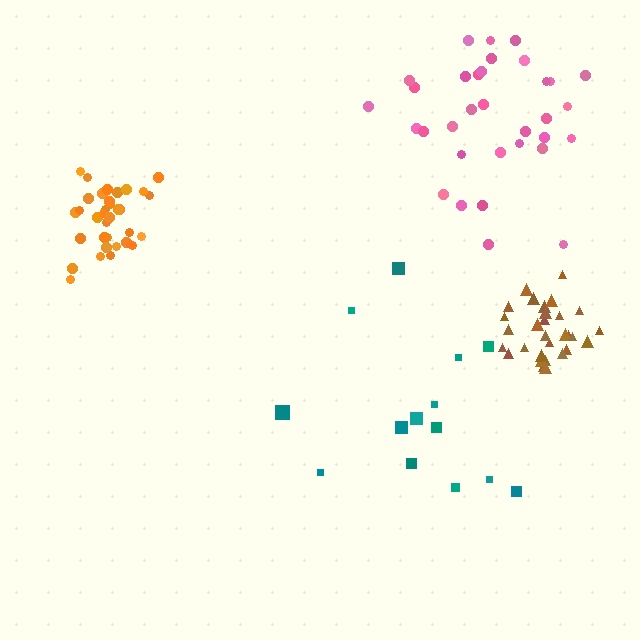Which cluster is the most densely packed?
Orange.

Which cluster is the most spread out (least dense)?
Teal.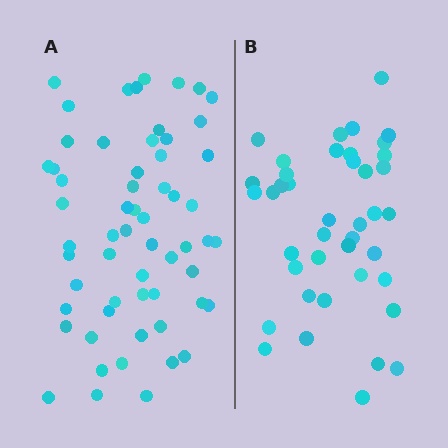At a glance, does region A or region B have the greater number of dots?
Region A (the left region) has more dots.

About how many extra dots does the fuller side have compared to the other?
Region A has approximately 20 more dots than region B.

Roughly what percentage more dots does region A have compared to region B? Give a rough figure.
About 45% more.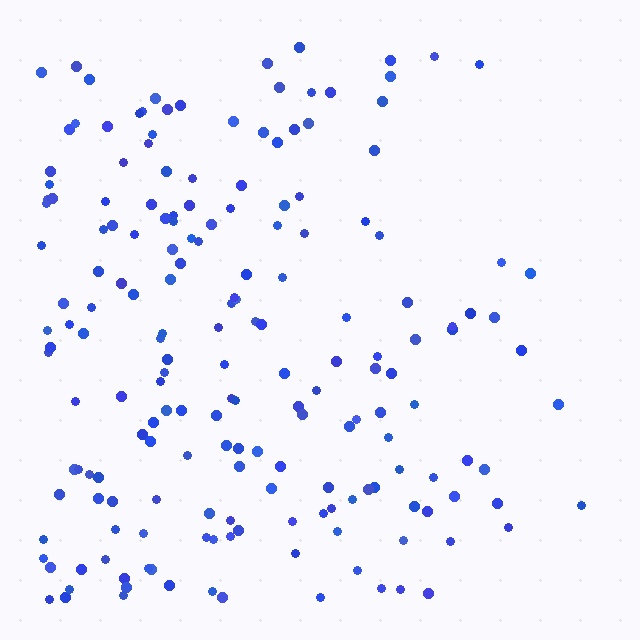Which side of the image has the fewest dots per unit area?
The right.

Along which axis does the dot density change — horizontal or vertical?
Horizontal.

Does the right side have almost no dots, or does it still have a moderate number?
Still a moderate number, just noticeably fewer than the left.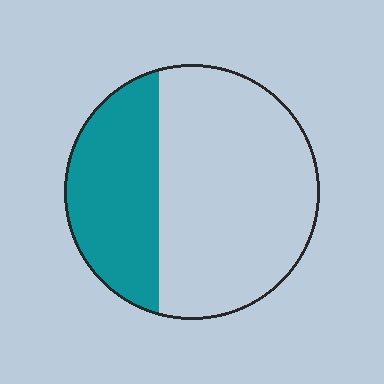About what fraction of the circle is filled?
About one third (1/3).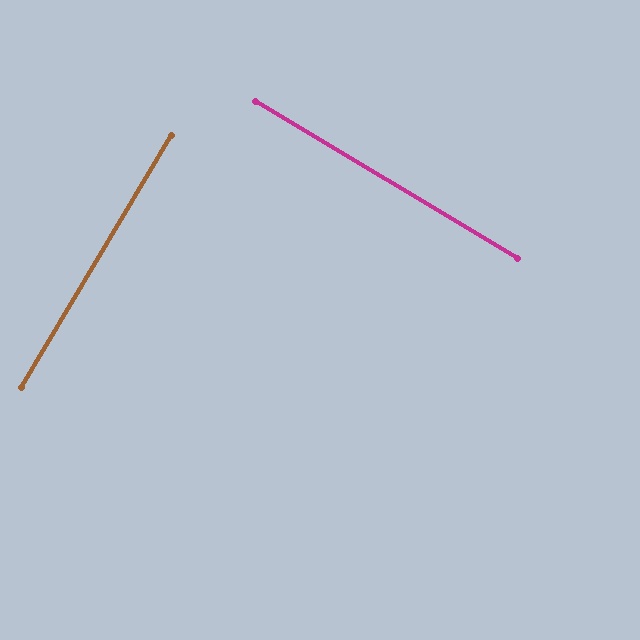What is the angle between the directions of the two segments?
Approximately 90 degrees.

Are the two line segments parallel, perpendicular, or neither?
Perpendicular — they meet at approximately 90°.